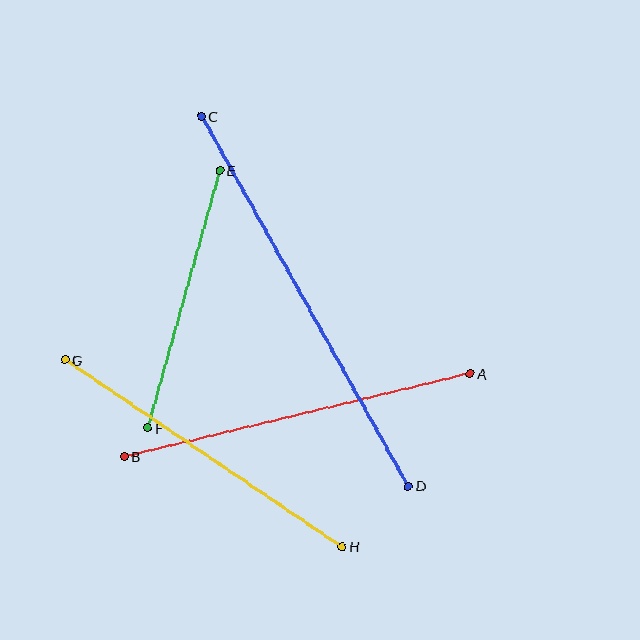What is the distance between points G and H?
The distance is approximately 335 pixels.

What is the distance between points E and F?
The distance is approximately 267 pixels.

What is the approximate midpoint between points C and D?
The midpoint is at approximately (305, 301) pixels.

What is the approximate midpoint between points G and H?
The midpoint is at approximately (203, 453) pixels.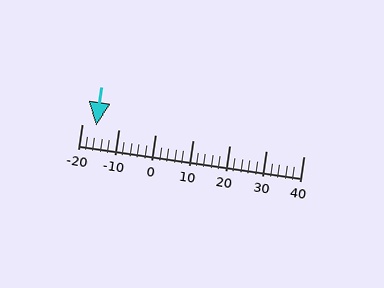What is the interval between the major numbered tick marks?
The major tick marks are spaced 10 units apart.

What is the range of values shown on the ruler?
The ruler shows values from -20 to 40.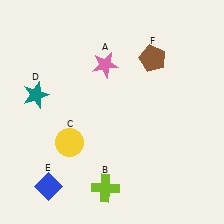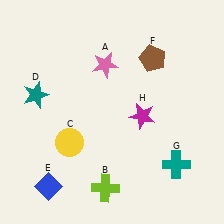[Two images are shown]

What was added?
A teal cross (G), a magenta star (H) were added in Image 2.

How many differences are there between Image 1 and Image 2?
There are 2 differences between the two images.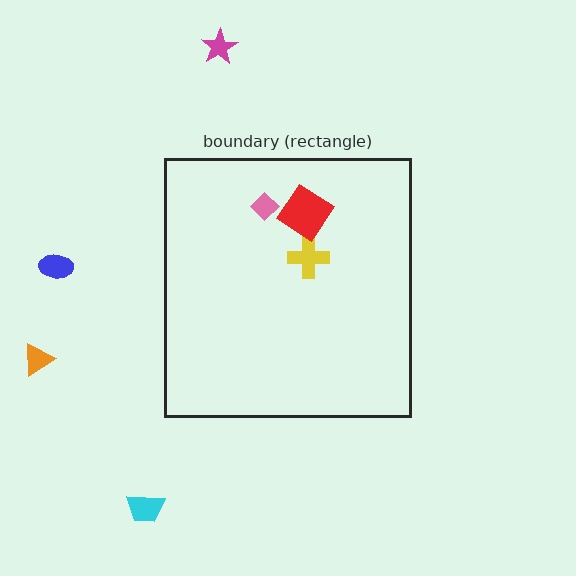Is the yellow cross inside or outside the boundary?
Inside.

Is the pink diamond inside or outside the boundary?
Inside.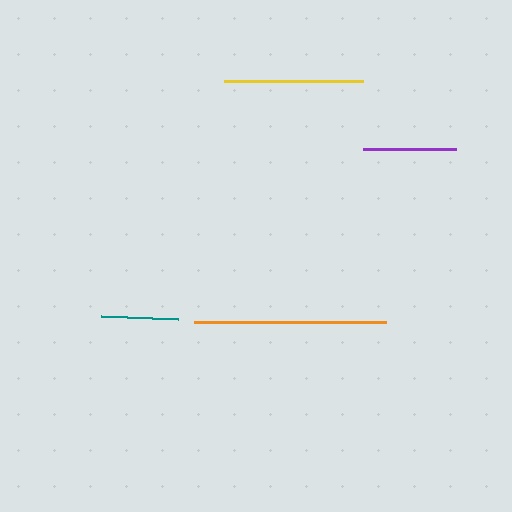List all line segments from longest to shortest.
From longest to shortest: orange, yellow, purple, teal.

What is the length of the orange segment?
The orange segment is approximately 192 pixels long.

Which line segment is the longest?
The orange line is the longest at approximately 192 pixels.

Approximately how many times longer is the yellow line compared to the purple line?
The yellow line is approximately 1.5 times the length of the purple line.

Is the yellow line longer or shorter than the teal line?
The yellow line is longer than the teal line.